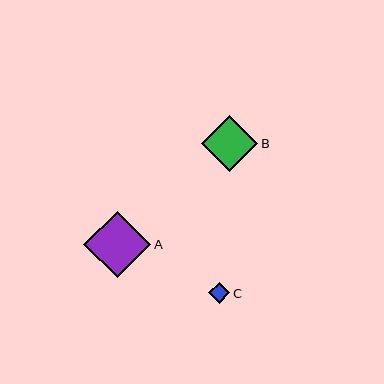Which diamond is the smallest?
Diamond C is the smallest with a size of approximately 21 pixels.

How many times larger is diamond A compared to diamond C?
Diamond A is approximately 3.1 times the size of diamond C.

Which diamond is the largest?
Diamond A is the largest with a size of approximately 67 pixels.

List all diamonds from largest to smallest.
From largest to smallest: A, B, C.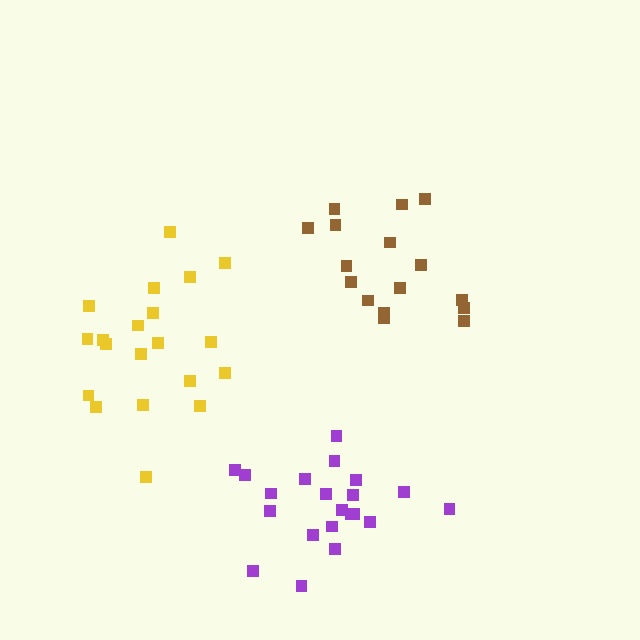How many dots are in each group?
Group 1: 20 dots, Group 2: 16 dots, Group 3: 21 dots (57 total).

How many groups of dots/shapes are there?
There are 3 groups.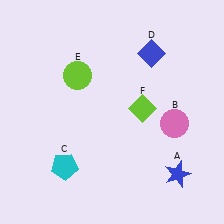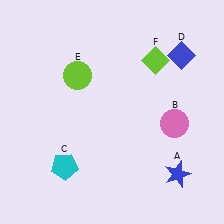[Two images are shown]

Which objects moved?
The objects that moved are: the blue diamond (D), the lime diamond (F).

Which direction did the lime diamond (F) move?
The lime diamond (F) moved up.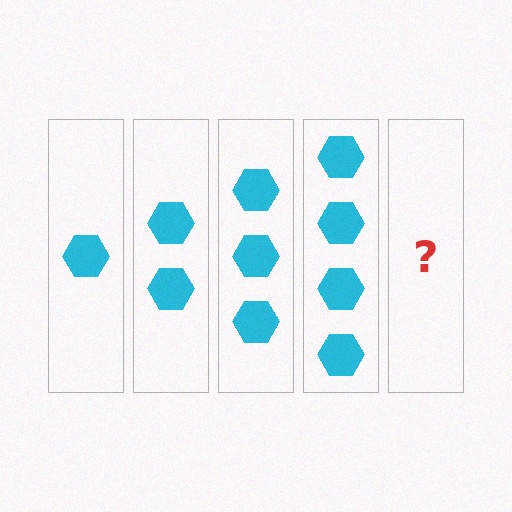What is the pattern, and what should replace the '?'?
The pattern is that each step adds one more hexagon. The '?' should be 5 hexagons.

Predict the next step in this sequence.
The next step is 5 hexagons.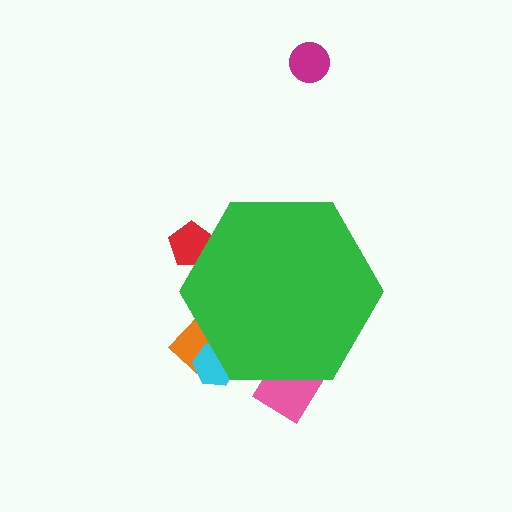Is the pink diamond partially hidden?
Yes, the pink diamond is partially hidden behind the green hexagon.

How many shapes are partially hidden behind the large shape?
4 shapes are partially hidden.